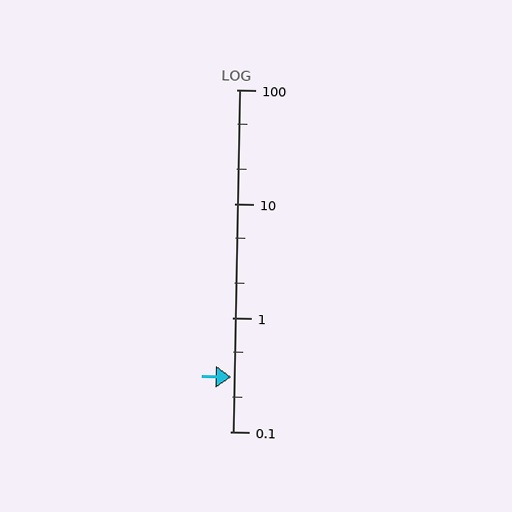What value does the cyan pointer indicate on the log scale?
The pointer indicates approximately 0.3.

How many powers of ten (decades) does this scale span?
The scale spans 3 decades, from 0.1 to 100.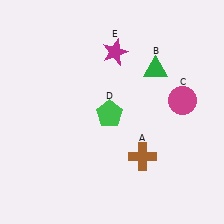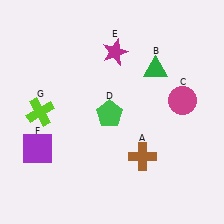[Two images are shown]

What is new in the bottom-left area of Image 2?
A lime cross (G) was added in the bottom-left area of Image 2.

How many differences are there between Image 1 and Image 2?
There are 2 differences between the two images.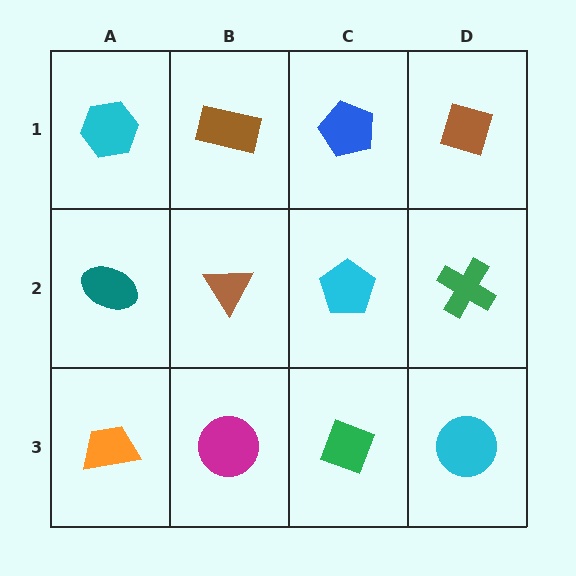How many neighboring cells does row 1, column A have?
2.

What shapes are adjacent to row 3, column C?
A cyan pentagon (row 2, column C), a magenta circle (row 3, column B), a cyan circle (row 3, column D).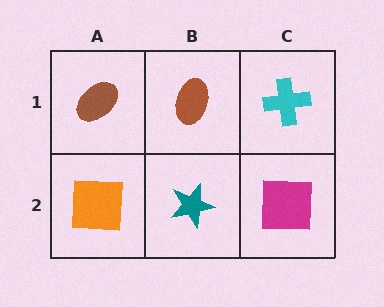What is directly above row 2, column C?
A cyan cross.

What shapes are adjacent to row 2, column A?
A brown ellipse (row 1, column A), a teal star (row 2, column B).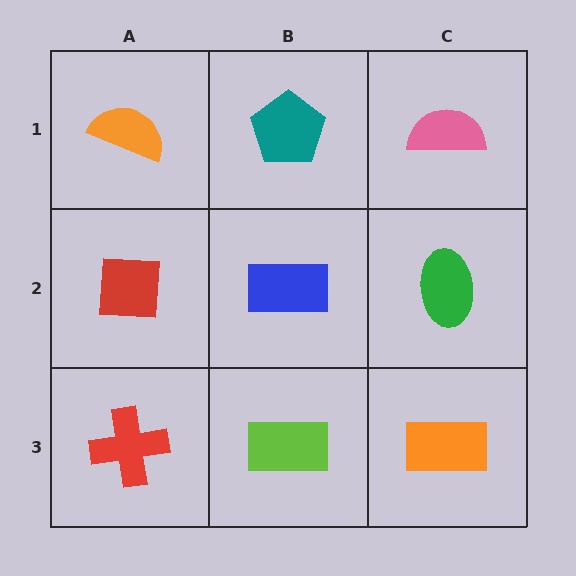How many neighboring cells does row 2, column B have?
4.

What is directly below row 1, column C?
A green ellipse.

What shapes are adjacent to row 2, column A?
An orange semicircle (row 1, column A), a red cross (row 3, column A), a blue rectangle (row 2, column B).